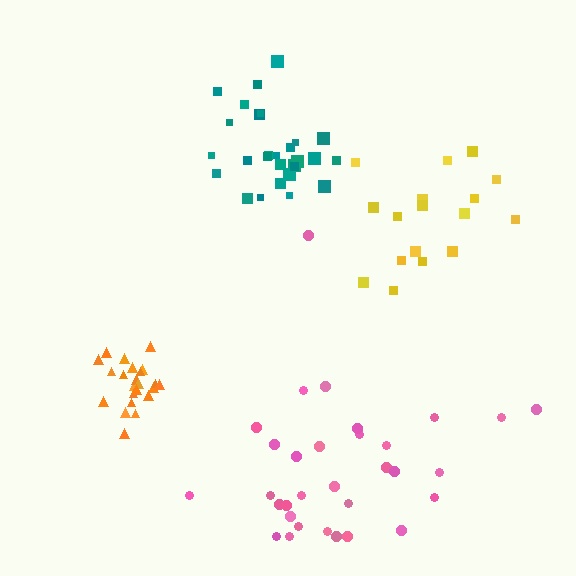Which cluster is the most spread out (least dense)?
Yellow.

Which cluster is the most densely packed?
Orange.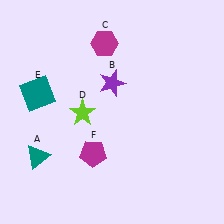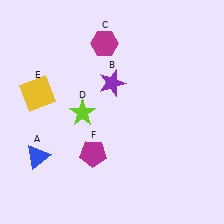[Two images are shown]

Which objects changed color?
A changed from teal to blue. E changed from teal to yellow.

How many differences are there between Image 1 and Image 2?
There are 2 differences between the two images.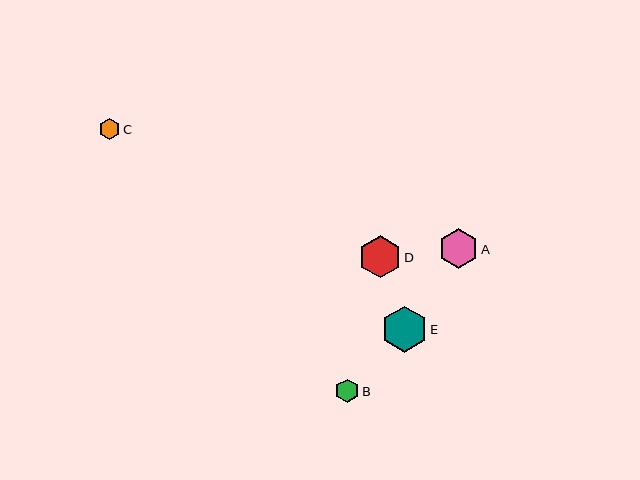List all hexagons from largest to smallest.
From largest to smallest: E, D, A, B, C.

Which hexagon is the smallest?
Hexagon C is the smallest with a size of approximately 21 pixels.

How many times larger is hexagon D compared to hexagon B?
Hexagon D is approximately 1.8 times the size of hexagon B.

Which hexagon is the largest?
Hexagon E is the largest with a size of approximately 46 pixels.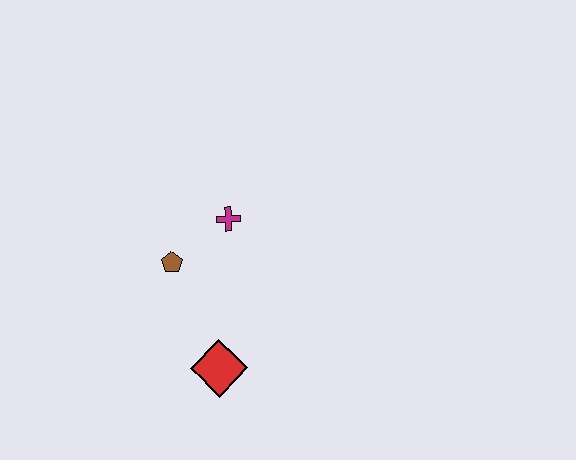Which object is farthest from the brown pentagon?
The red diamond is farthest from the brown pentagon.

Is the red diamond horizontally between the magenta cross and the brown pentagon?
Yes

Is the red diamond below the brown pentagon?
Yes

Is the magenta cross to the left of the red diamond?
No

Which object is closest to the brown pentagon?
The magenta cross is closest to the brown pentagon.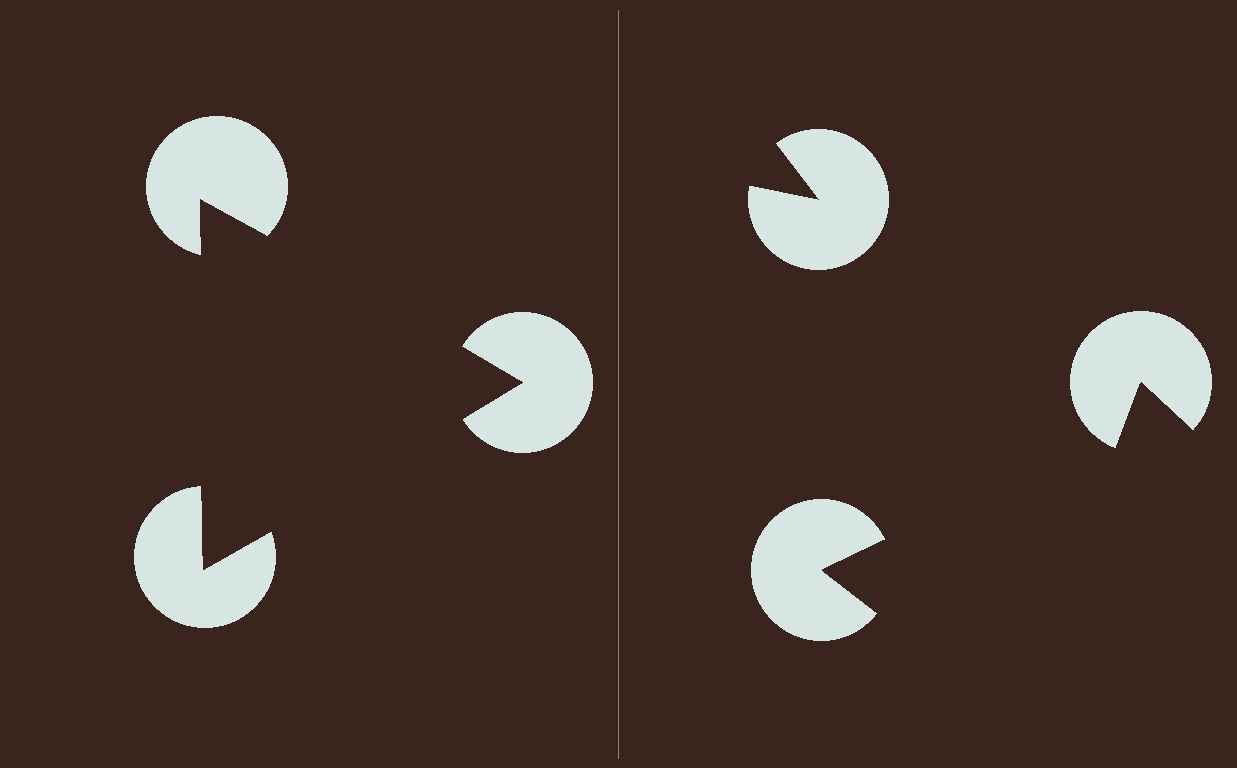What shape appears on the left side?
An illusory triangle.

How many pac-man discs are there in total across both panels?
6 — 3 on each side.